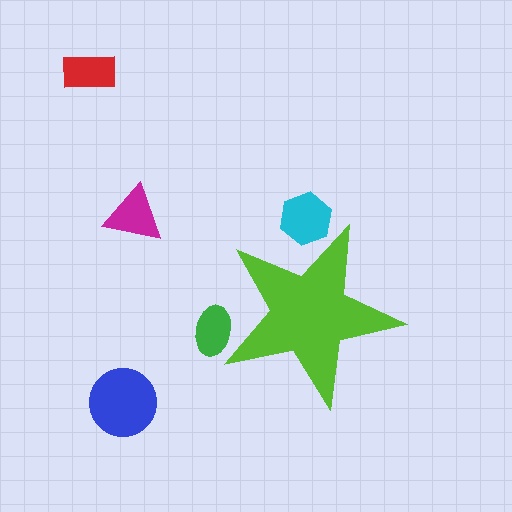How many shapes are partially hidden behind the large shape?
2 shapes are partially hidden.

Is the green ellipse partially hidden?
Yes, the green ellipse is partially hidden behind the lime star.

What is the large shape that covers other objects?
A lime star.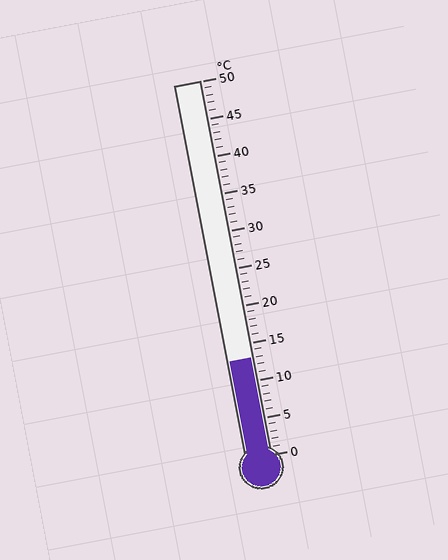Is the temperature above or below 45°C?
The temperature is below 45°C.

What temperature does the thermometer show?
The thermometer shows approximately 13°C.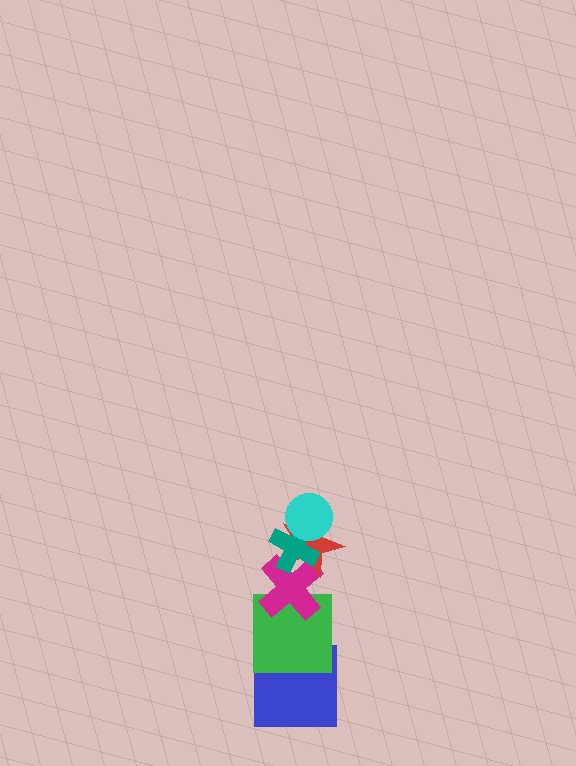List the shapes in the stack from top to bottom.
From top to bottom: the cyan circle, the teal cross, the red star, the magenta cross, the green square, the blue square.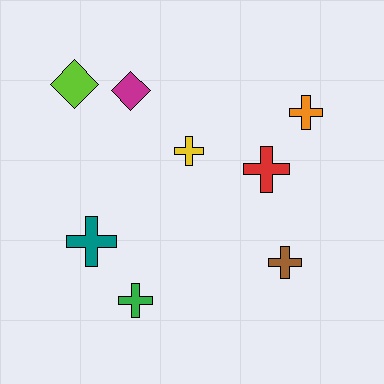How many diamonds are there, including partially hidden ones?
There are 2 diamonds.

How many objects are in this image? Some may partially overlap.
There are 8 objects.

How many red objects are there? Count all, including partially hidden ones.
There is 1 red object.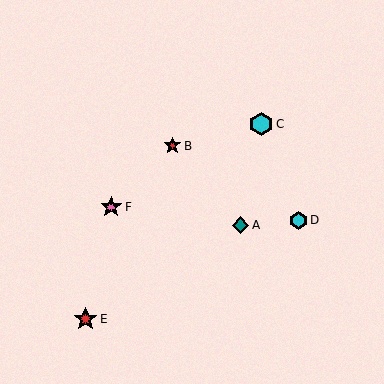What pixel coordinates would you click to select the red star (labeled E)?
Click at (85, 319) to select the red star E.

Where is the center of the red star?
The center of the red star is at (85, 319).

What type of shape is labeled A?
Shape A is a teal diamond.